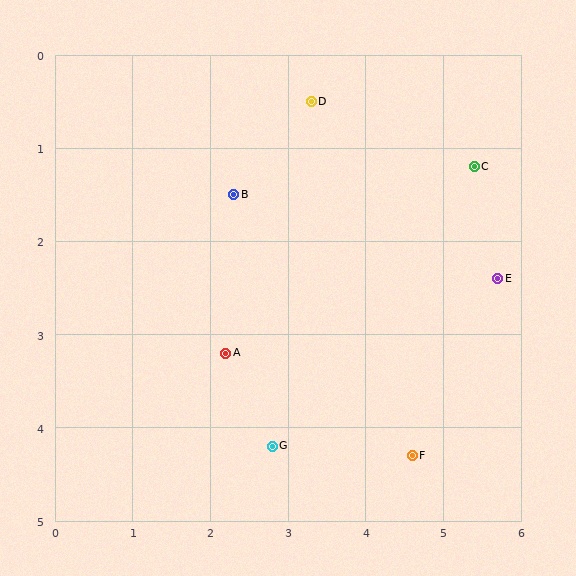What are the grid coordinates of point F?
Point F is at approximately (4.6, 4.3).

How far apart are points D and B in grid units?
Points D and B are about 1.4 grid units apart.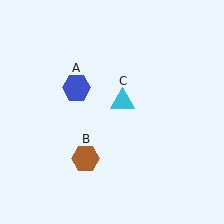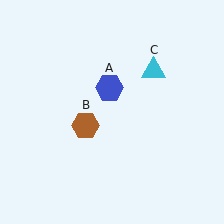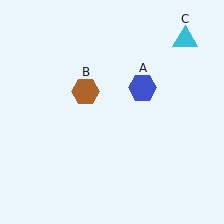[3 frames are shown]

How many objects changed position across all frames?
3 objects changed position: blue hexagon (object A), brown hexagon (object B), cyan triangle (object C).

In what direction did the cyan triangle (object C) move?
The cyan triangle (object C) moved up and to the right.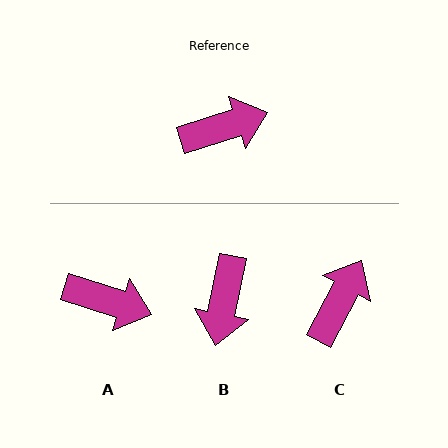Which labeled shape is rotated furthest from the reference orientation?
B, about 119 degrees away.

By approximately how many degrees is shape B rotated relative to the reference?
Approximately 119 degrees clockwise.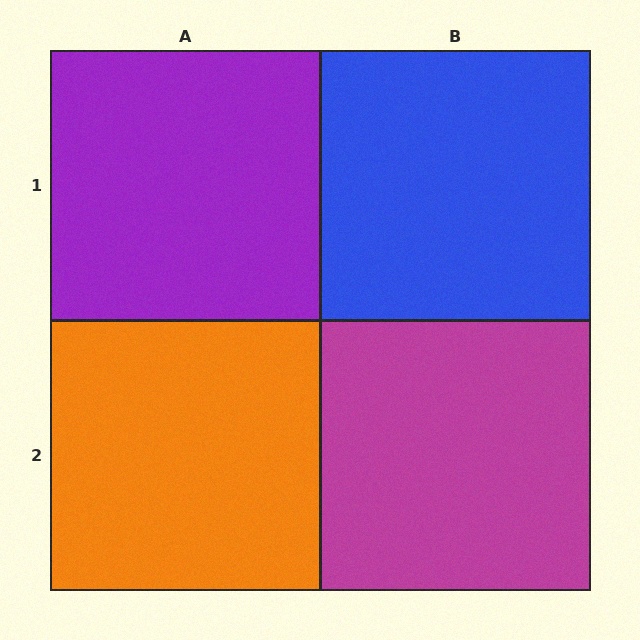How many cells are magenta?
1 cell is magenta.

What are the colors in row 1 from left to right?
Purple, blue.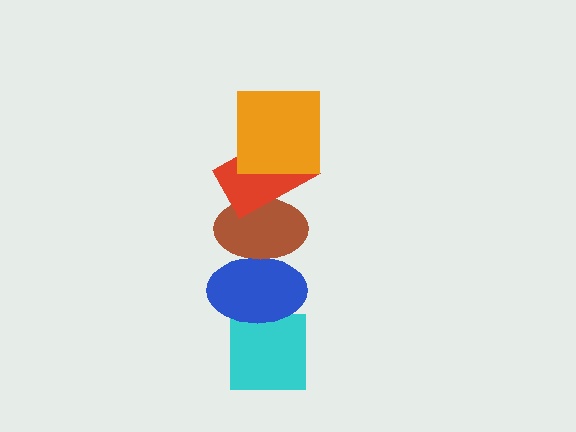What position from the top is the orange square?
The orange square is 1st from the top.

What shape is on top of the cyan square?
The blue ellipse is on top of the cyan square.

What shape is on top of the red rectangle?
The orange square is on top of the red rectangle.